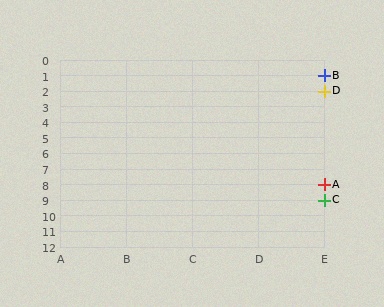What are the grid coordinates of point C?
Point C is at grid coordinates (E, 9).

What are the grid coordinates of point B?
Point B is at grid coordinates (E, 1).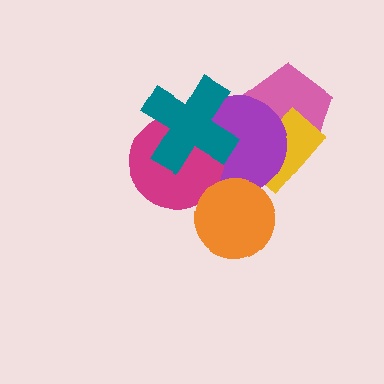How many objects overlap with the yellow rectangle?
2 objects overlap with the yellow rectangle.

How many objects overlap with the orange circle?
1 object overlaps with the orange circle.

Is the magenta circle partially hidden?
Yes, it is partially covered by another shape.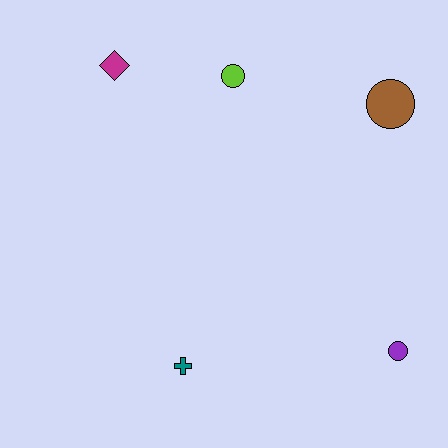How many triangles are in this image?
There are no triangles.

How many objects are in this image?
There are 5 objects.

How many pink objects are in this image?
There are no pink objects.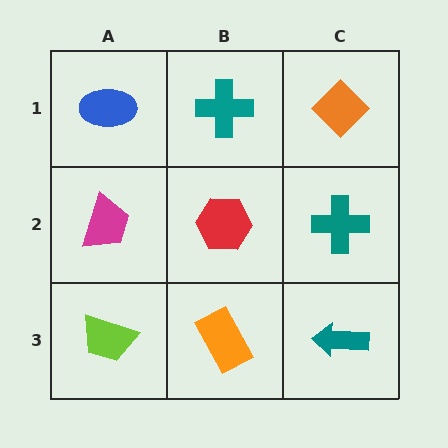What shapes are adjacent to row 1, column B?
A red hexagon (row 2, column B), a blue ellipse (row 1, column A), an orange diamond (row 1, column C).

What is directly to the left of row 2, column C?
A red hexagon.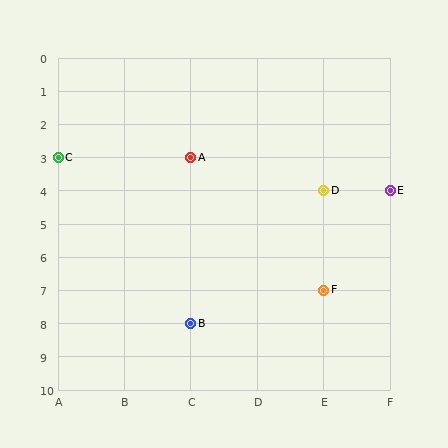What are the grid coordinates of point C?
Point C is at grid coordinates (A, 3).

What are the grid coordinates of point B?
Point B is at grid coordinates (C, 8).